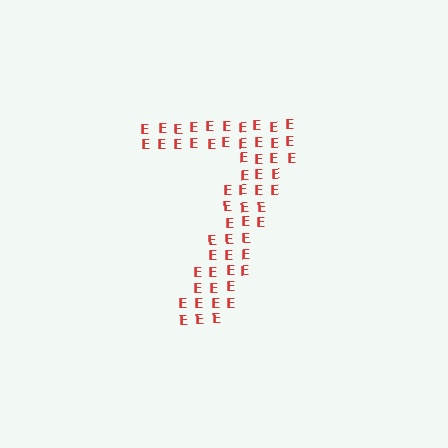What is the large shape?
The large shape is the digit 7.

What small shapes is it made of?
It is made of small letter E's.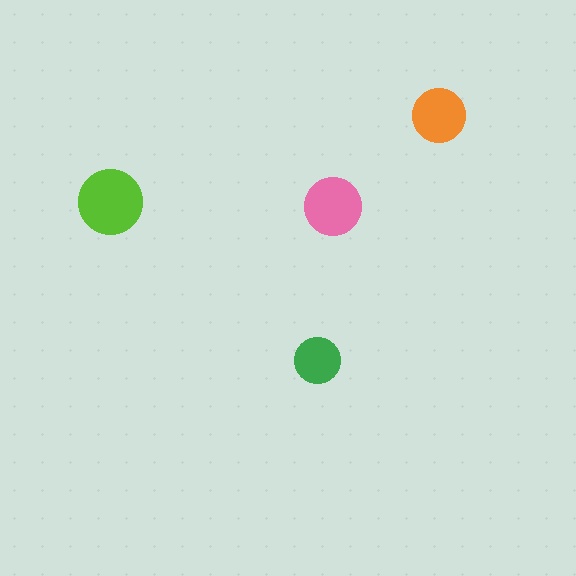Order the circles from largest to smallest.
the lime one, the pink one, the orange one, the green one.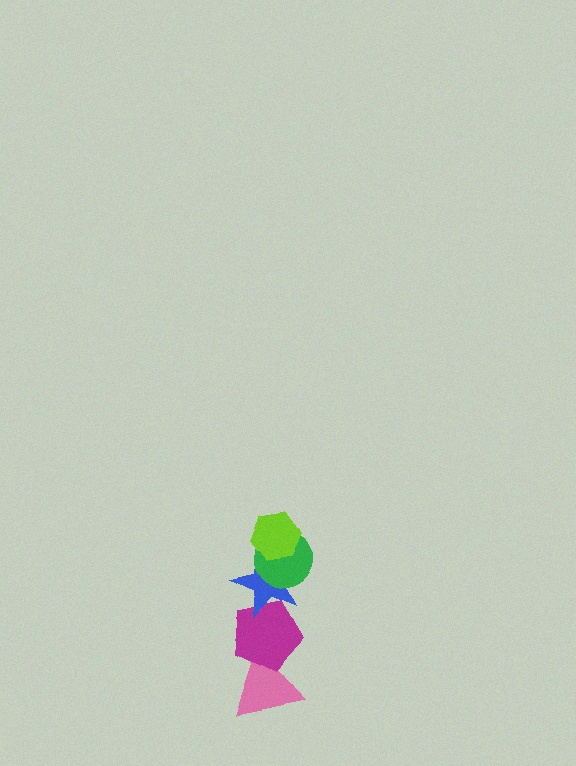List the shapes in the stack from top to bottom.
From top to bottom: the lime hexagon, the green circle, the blue star, the magenta pentagon, the pink triangle.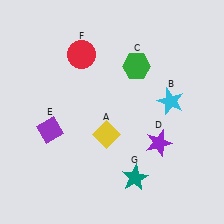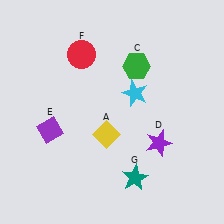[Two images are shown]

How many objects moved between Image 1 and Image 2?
1 object moved between the two images.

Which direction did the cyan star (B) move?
The cyan star (B) moved left.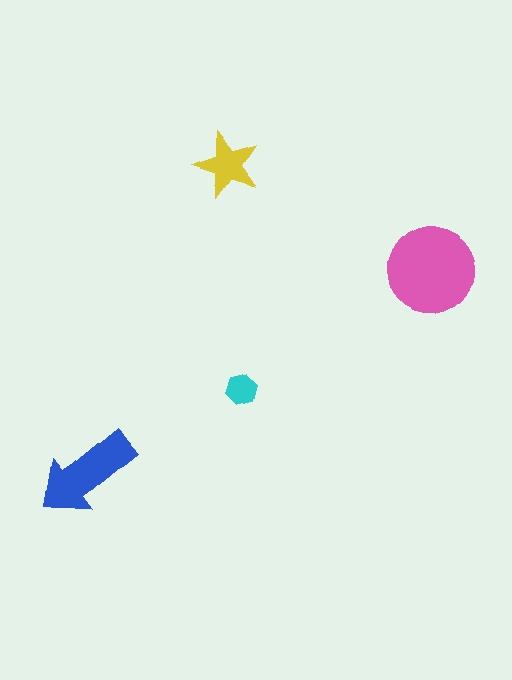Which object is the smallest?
The cyan hexagon.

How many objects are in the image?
There are 4 objects in the image.